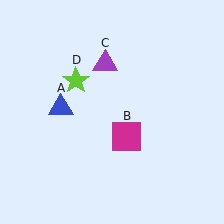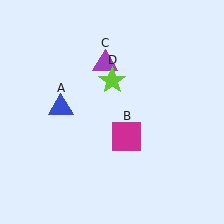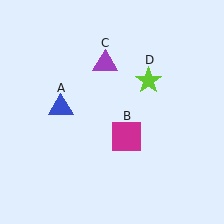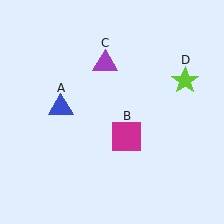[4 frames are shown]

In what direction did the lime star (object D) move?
The lime star (object D) moved right.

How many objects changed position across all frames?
1 object changed position: lime star (object D).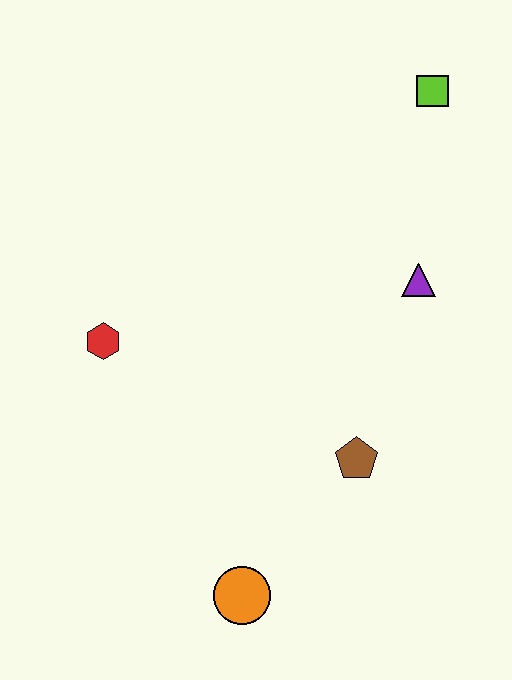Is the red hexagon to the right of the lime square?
No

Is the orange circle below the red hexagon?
Yes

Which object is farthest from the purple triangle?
The orange circle is farthest from the purple triangle.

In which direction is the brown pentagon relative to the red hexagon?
The brown pentagon is to the right of the red hexagon.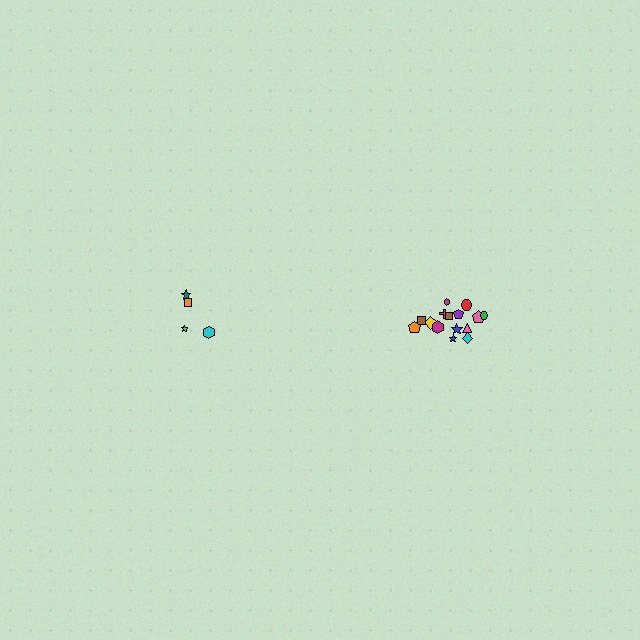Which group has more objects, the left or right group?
The right group.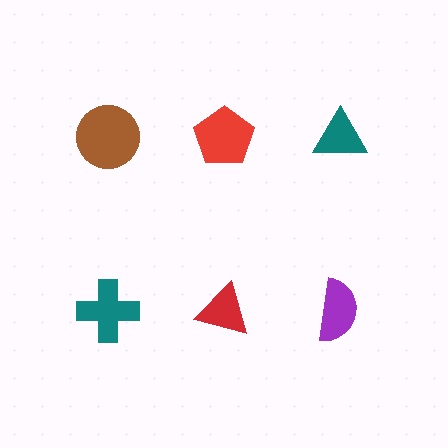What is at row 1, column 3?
A teal triangle.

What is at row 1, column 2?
A red pentagon.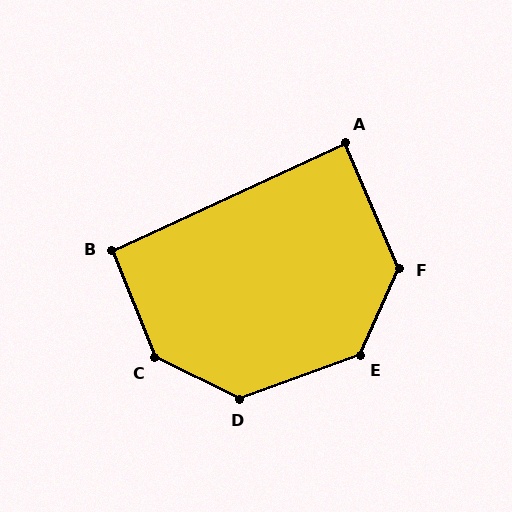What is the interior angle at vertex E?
Approximately 134 degrees (obtuse).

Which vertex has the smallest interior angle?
A, at approximately 88 degrees.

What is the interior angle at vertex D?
Approximately 134 degrees (obtuse).